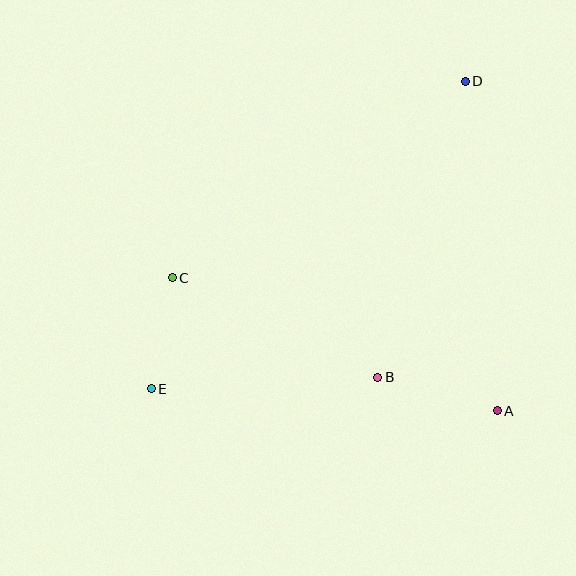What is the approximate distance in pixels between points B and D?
The distance between B and D is approximately 309 pixels.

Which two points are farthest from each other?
Points D and E are farthest from each other.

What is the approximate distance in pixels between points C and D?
The distance between C and D is approximately 353 pixels.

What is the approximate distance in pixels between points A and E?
The distance between A and E is approximately 347 pixels.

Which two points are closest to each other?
Points C and E are closest to each other.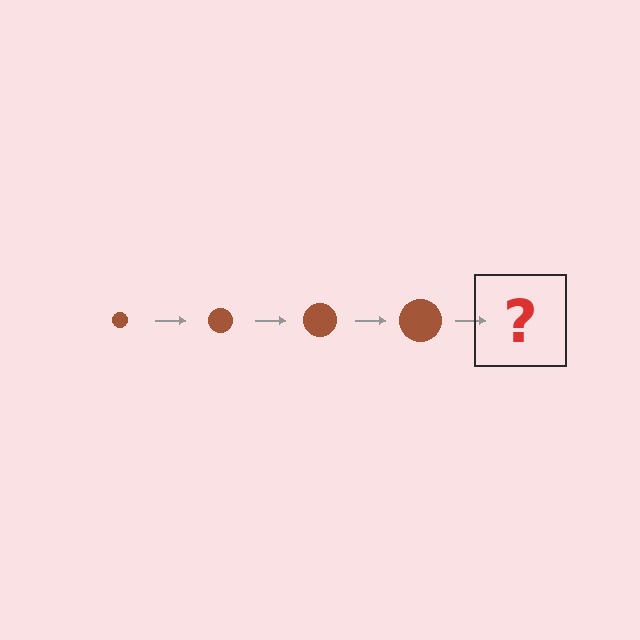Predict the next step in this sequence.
The next step is a brown circle, larger than the previous one.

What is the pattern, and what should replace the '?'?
The pattern is that the circle gets progressively larger each step. The '?' should be a brown circle, larger than the previous one.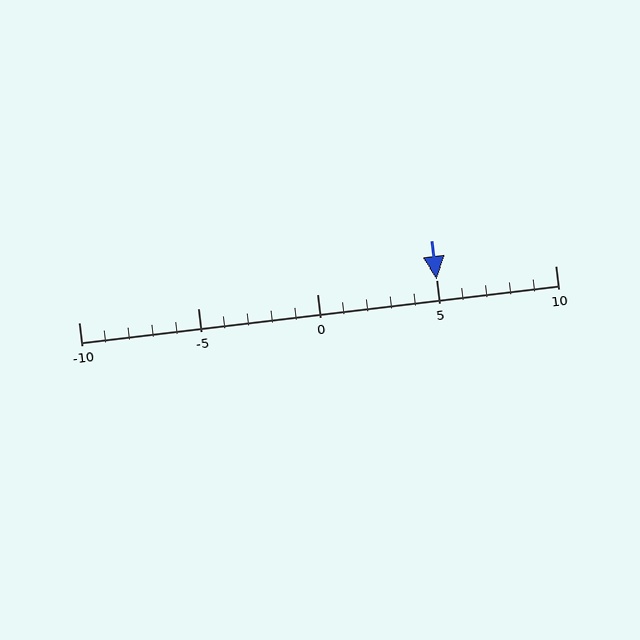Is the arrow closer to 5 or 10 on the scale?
The arrow is closer to 5.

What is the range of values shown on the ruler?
The ruler shows values from -10 to 10.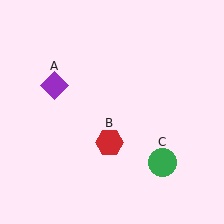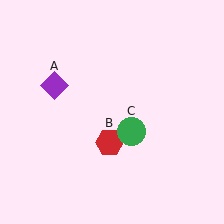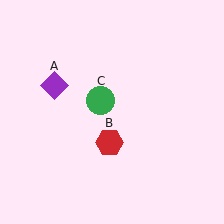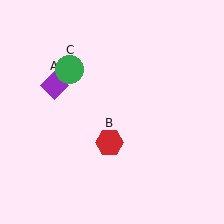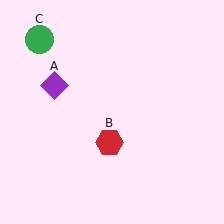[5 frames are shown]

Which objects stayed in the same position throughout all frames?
Purple diamond (object A) and red hexagon (object B) remained stationary.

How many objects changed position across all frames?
1 object changed position: green circle (object C).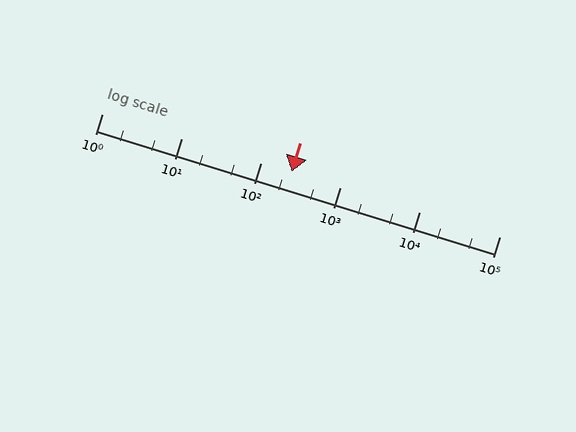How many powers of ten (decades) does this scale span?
The scale spans 5 decades, from 1 to 100000.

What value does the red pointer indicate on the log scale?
The pointer indicates approximately 240.